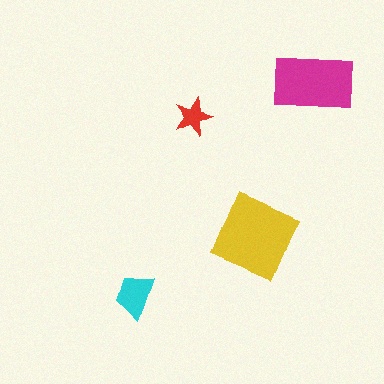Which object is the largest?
The yellow diamond.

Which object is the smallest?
The red star.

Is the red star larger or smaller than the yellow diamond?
Smaller.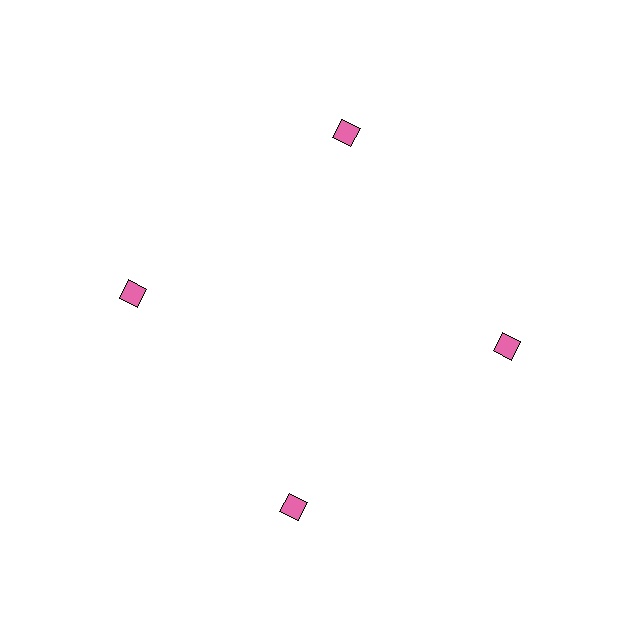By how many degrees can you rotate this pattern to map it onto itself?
The pattern maps onto itself every 90 degrees of rotation.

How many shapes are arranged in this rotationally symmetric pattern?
There are 4 shapes, arranged in 4 groups of 1.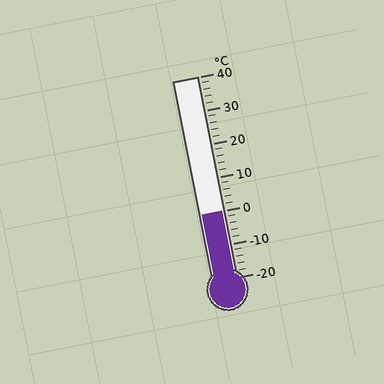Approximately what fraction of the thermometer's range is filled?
The thermometer is filled to approximately 35% of its range.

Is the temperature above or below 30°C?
The temperature is below 30°C.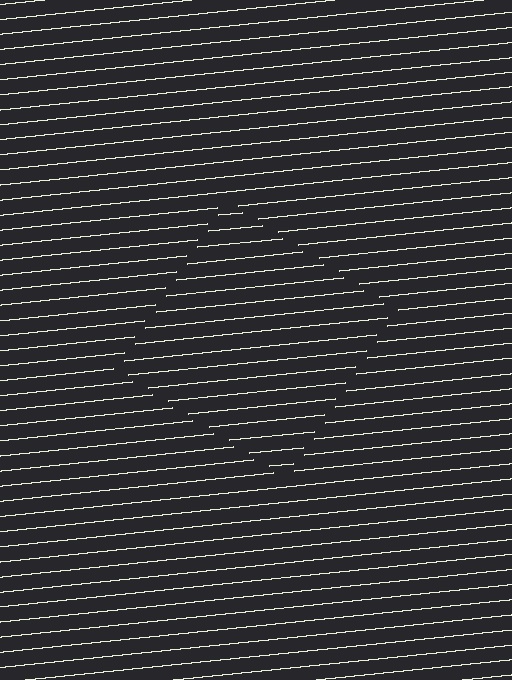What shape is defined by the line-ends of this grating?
An illusory square. The interior of the shape contains the same grating, shifted by half a period — the contour is defined by the phase discontinuity where line-ends from the inner and outer gratings abut.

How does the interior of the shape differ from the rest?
The interior of the shape contains the same grating, shifted by half a period — the contour is defined by the phase discontinuity where line-ends from the inner and outer gratings abut.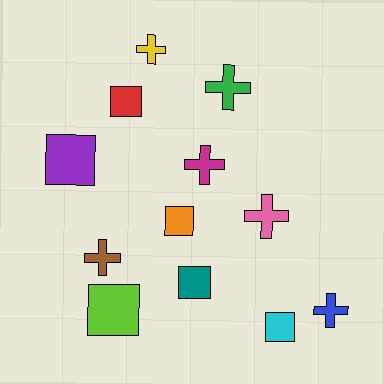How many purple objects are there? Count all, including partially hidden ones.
There is 1 purple object.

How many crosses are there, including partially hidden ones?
There are 6 crosses.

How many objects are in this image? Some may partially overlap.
There are 12 objects.